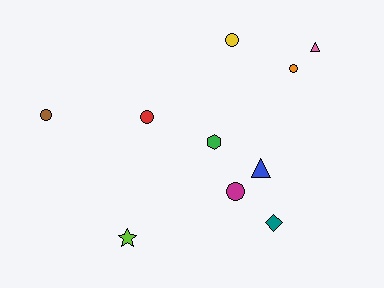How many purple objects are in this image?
There are no purple objects.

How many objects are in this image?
There are 10 objects.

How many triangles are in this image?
There are 2 triangles.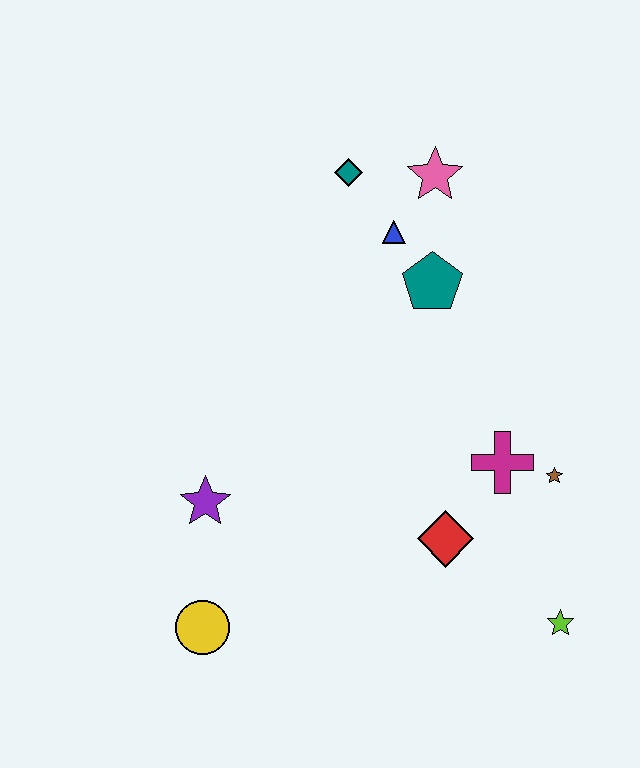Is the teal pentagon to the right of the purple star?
Yes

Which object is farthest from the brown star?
The yellow circle is farthest from the brown star.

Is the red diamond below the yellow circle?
No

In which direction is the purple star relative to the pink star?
The purple star is below the pink star.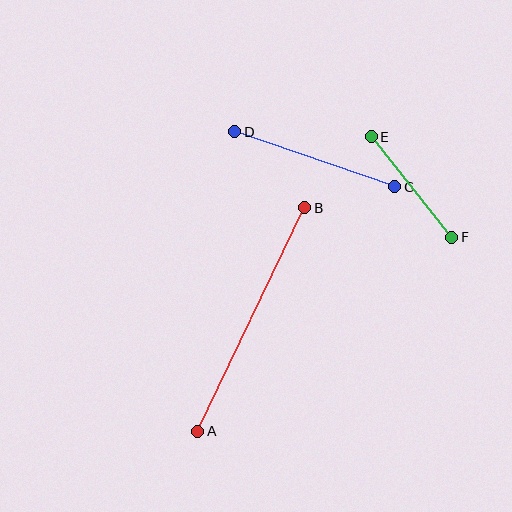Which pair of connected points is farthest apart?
Points A and B are farthest apart.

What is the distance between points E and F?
The distance is approximately 129 pixels.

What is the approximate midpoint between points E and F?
The midpoint is at approximately (412, 187) pixels.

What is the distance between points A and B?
The distance is approximately 248 pixels.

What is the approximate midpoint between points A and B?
The midpoint is at approximately (251, 320) pixels.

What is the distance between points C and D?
The distance is approximately 169 pixels.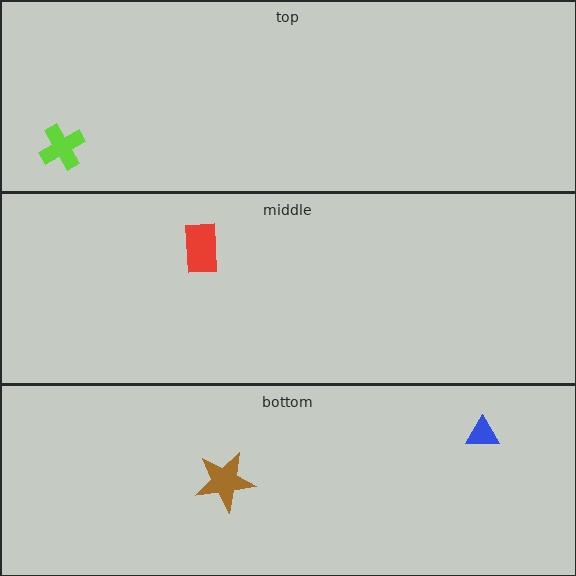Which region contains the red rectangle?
The middle region.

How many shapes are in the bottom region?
2.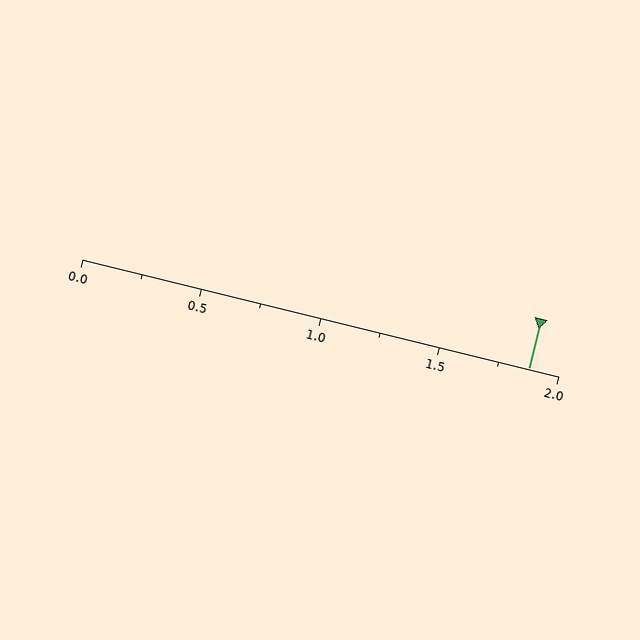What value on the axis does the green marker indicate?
The marker indicates approximately 1.88.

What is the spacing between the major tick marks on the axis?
The major ticks are spaced 0.5 apart.